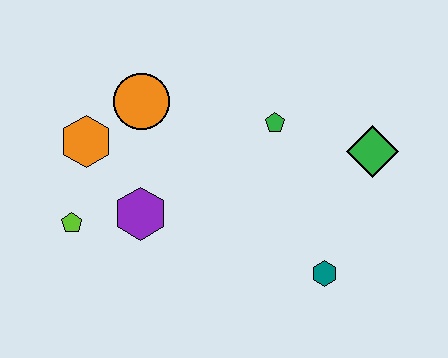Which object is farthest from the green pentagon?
The lime pentagon is farthest from the green pentagon.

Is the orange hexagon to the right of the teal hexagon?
No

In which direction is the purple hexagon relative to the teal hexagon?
The purple hexagon is to the left of the teal hexagon.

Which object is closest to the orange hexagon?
The orange circle is closest to the orange hexagon.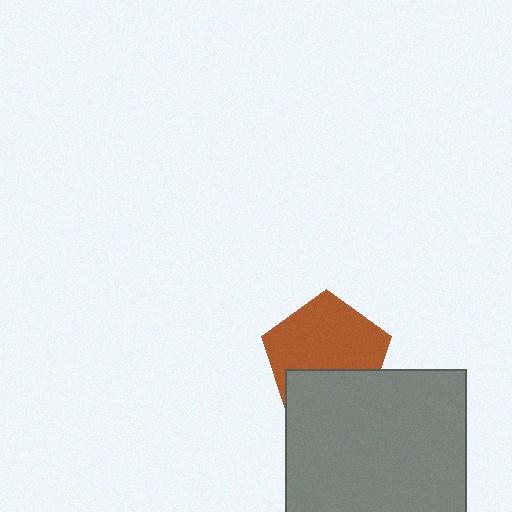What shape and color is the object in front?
The object in front is a gray square.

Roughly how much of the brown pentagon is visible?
Most of it is visible (roughly 65%).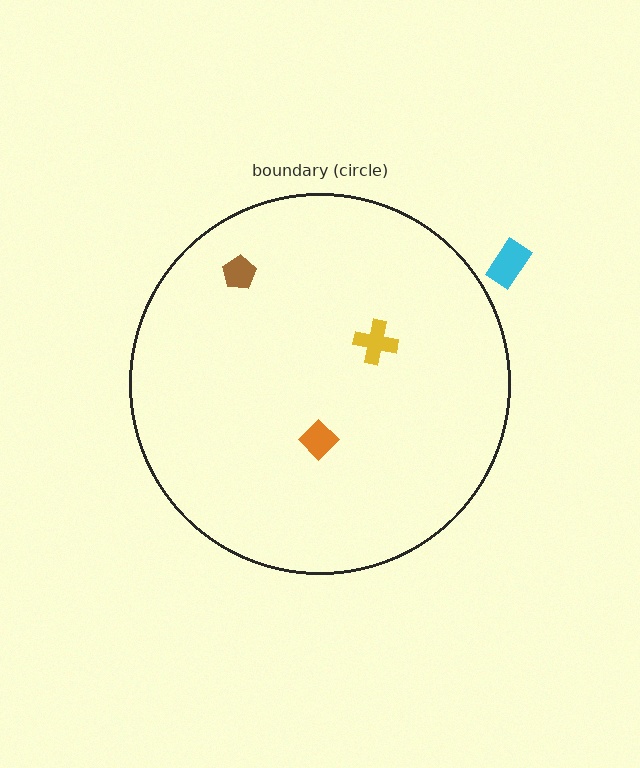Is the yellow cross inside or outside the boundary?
Inside.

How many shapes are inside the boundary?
3 inside, 1 outside.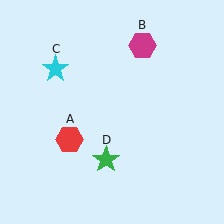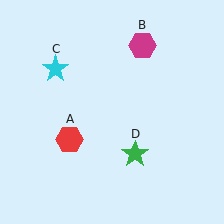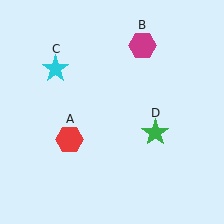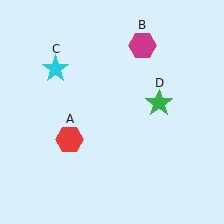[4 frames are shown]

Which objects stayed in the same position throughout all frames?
Red hexagon (object A) and magenta hexagon (object B) and cyan star (object C) remained stationary.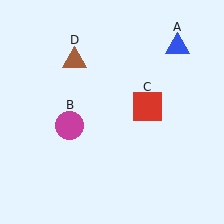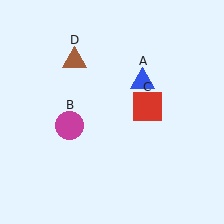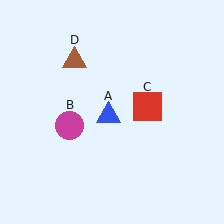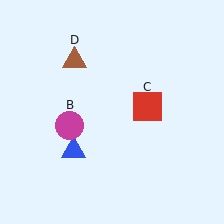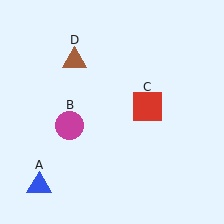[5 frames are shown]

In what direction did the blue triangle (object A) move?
The blue triangle (object A) moved down and to the left.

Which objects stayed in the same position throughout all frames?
Magenta circle (object B) and red square (object C) and brown triangle (object D) remained stationary.